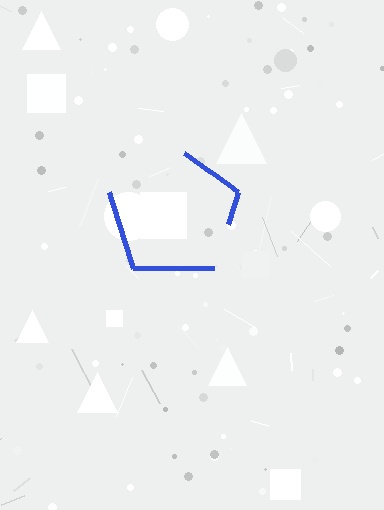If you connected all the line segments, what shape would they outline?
They would outline a pentagon.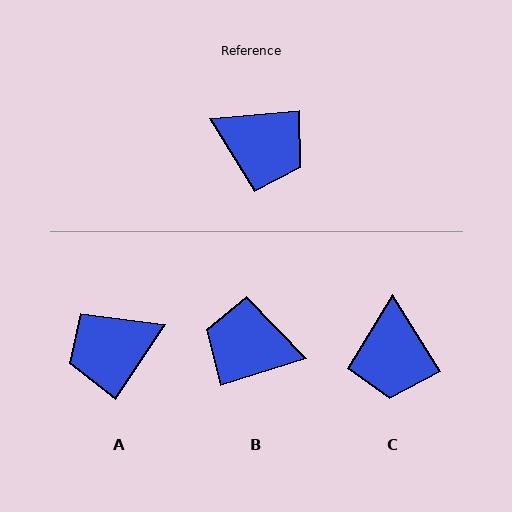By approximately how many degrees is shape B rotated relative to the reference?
Approximately 168 degrees clockwise.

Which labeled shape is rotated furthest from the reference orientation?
B, about 168 degrees away.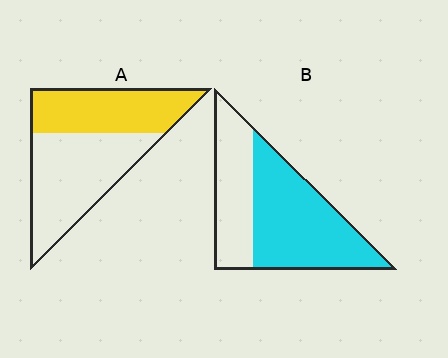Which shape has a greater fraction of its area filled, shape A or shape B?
Shape B.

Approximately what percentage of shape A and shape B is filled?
A is approximately 45% and B is approximately 60%.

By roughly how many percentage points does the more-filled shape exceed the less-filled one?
By roughly 20 percentage points (B over A).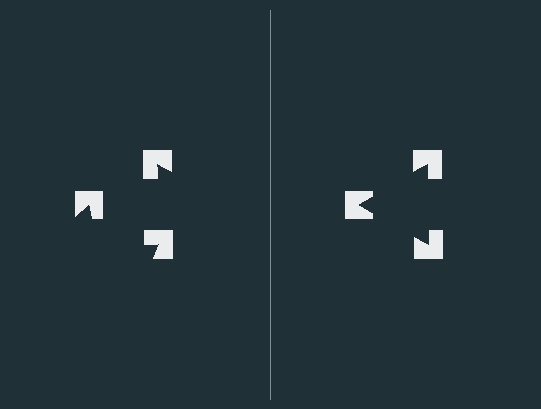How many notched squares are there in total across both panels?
6 — 3 on each side.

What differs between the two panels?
The notched squares are positioned identically on both sides; only the wedge orientations differ. On the right they align to a triangle; on the left they are misaligned.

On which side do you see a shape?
An illusory triangle appears on the right side. On the left side the wedge cuts are rotated, so no coherent shape forms.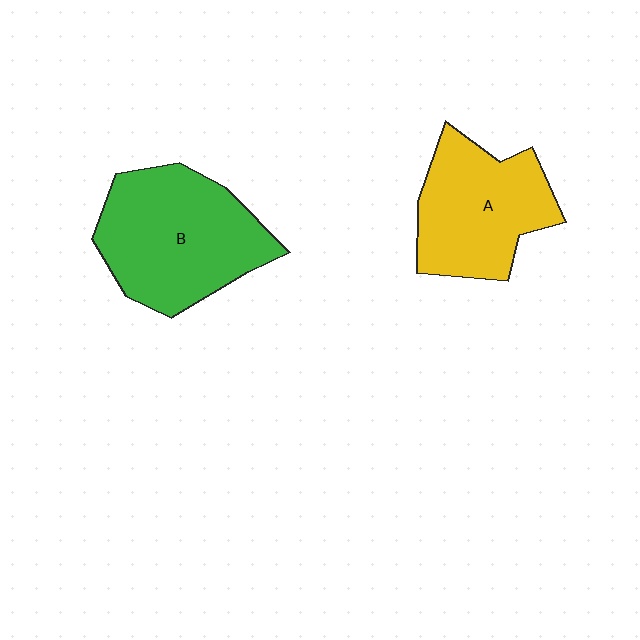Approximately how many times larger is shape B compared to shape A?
Approximately 1.2 times.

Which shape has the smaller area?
Shape A (yellow).